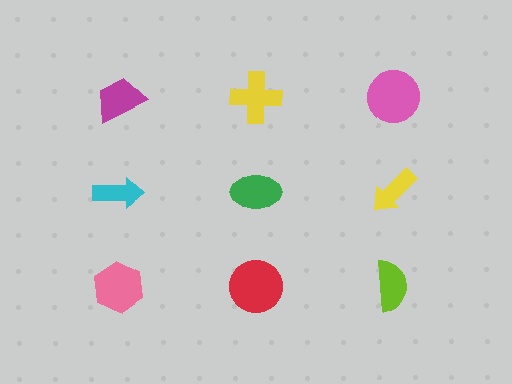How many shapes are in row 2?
3 shapes.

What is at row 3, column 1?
A pink hexagon.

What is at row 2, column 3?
A yellow arrow.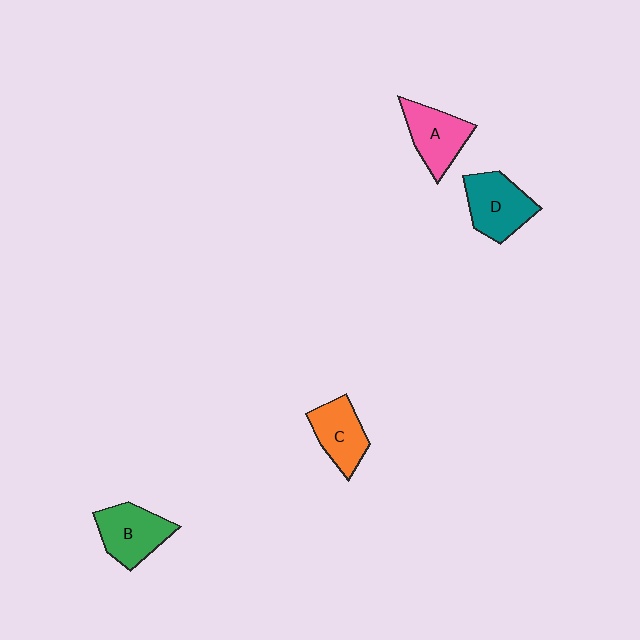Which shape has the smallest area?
Shape C (orange).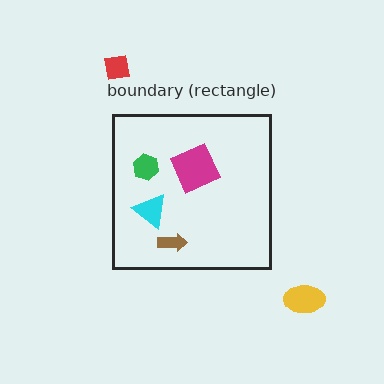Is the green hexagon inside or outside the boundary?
Inside.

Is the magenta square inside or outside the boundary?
Inside.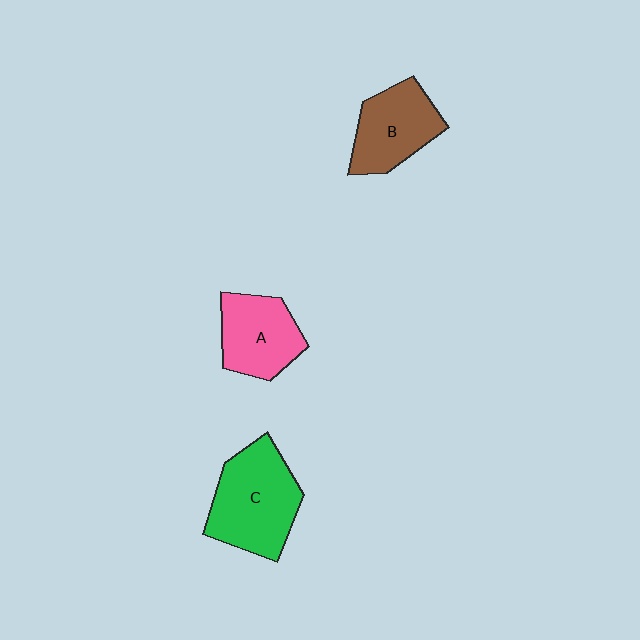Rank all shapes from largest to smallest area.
From largest to smallest: C (green), B (brown), A (pink).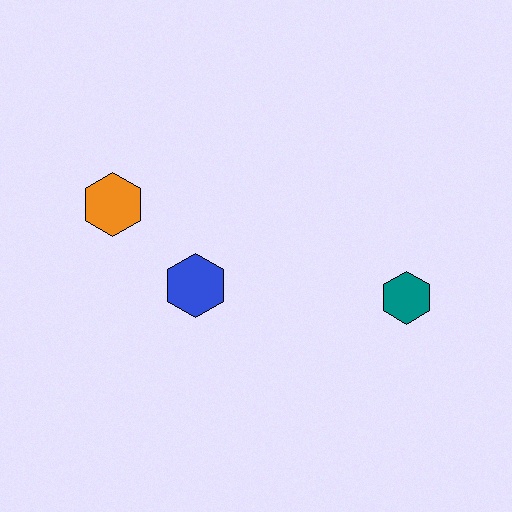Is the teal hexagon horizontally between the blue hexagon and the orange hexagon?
No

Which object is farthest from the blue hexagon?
The teal hexagon is farthest from the blue hexagon.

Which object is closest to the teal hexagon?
The blue hexagon is closest to the teal hexagon.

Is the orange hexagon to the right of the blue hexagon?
No